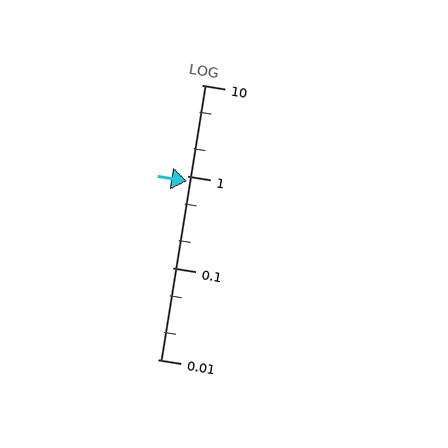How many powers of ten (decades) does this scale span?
The scale spans 3 decades, from 0.01 to 10.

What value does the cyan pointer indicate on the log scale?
The pointer indicates approximately 0.88.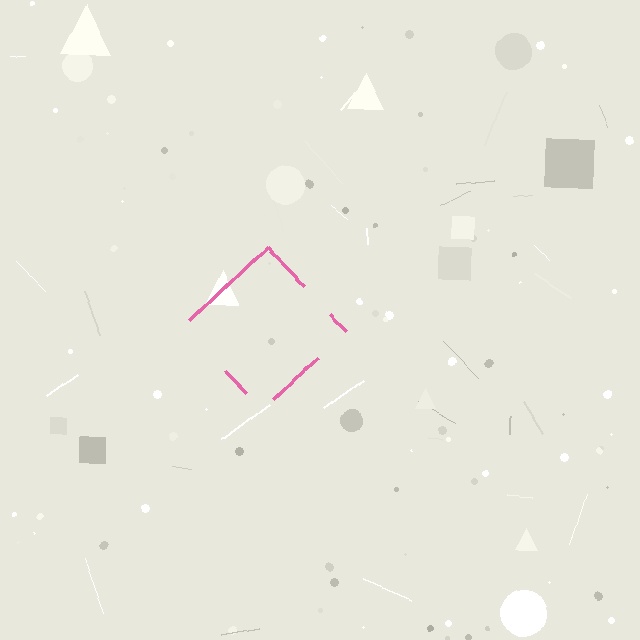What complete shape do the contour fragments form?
The contour fragments form a diamond.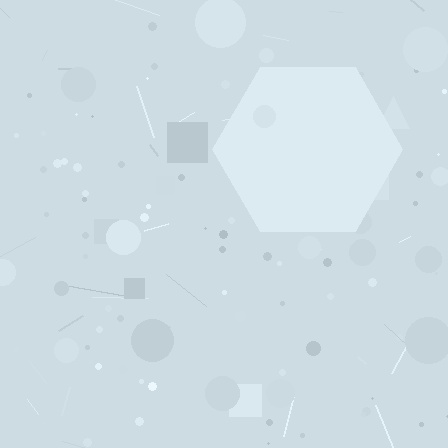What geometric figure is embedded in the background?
A hexagon is embedded in the background.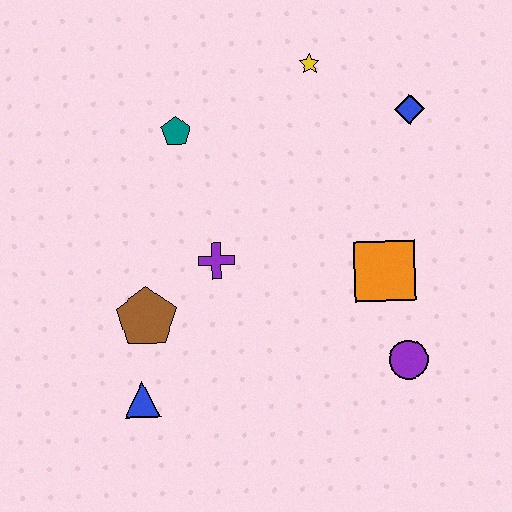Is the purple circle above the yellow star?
No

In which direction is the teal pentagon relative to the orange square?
The teal pentagon is to the left of the orange square.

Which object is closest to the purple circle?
The orange square is closest to the purple circle.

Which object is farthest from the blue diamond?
The blue triangle is farthest from the blue diamond.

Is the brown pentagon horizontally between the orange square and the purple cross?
No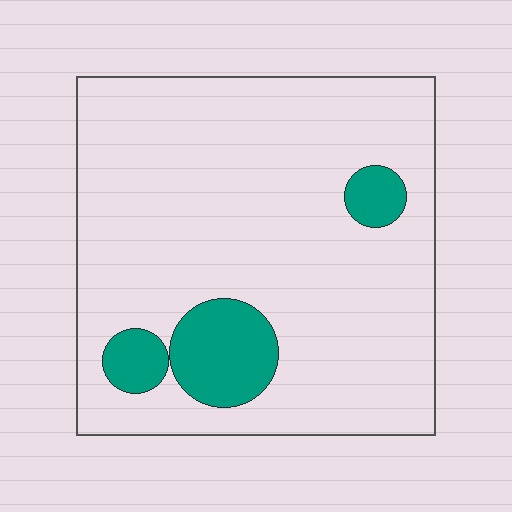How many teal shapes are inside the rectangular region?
3.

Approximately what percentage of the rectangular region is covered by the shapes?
Approximately 10%.